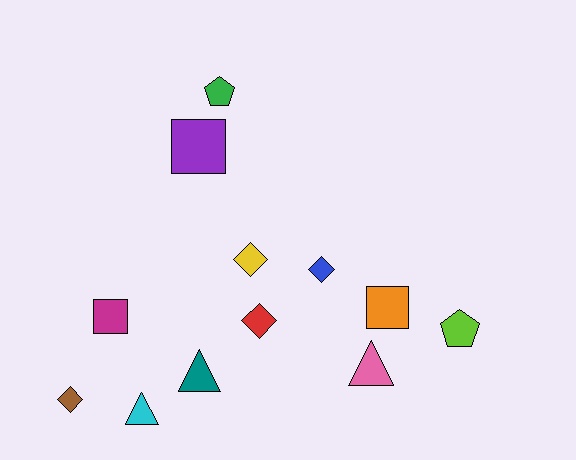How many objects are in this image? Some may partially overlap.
There are 12 objects.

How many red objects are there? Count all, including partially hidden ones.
There is 1 red object.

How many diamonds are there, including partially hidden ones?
There are 4 diamonds.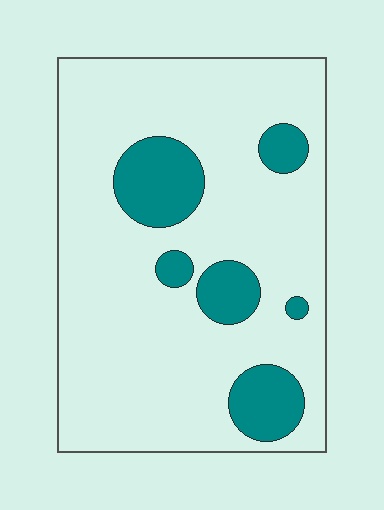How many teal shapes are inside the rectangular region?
6.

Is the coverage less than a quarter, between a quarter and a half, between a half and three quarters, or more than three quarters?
Less than a quarter.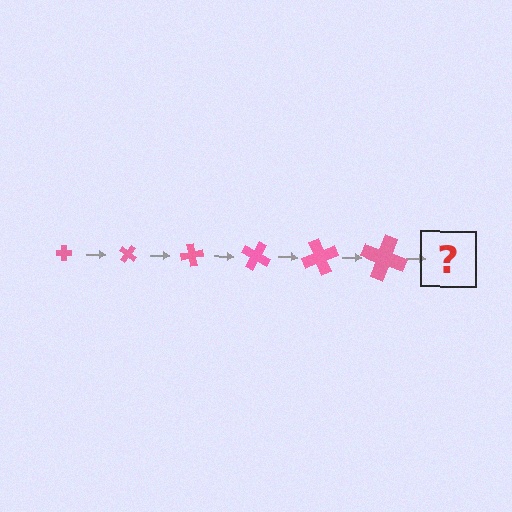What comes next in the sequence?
The next element should be a cross, larger than the previous one and rotated 240 degrees from the start.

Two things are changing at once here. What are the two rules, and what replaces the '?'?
The two rules are that the cross grows larger each step and it rotates 40 degrees each step. The '?' should be a cross, larger than the previous one and rotated 240 degrees from the start.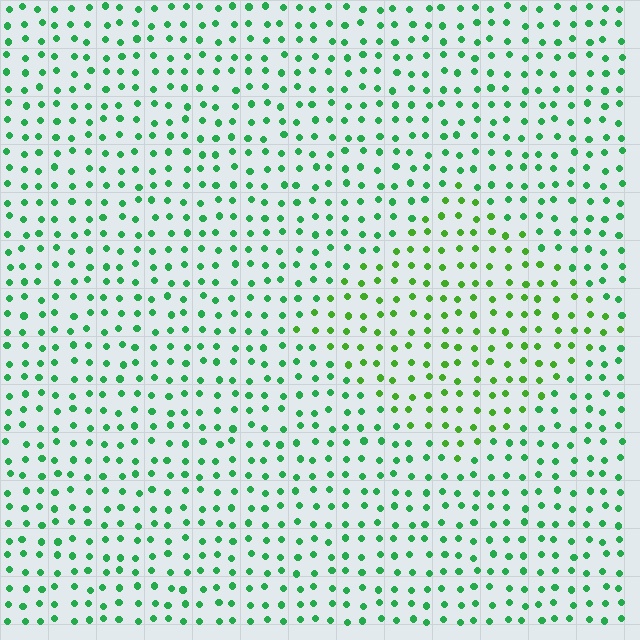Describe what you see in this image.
The image is filled with small green elements in a uniform arrangement. A diamond-shaped region is visible where the elements are tinted to a slightly different hue, forming a subtle color boundary.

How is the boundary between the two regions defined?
The boundary is defined purely by a slight shift in hue (about 30 degrees). Spacing, size, and orientation are identical on both sides.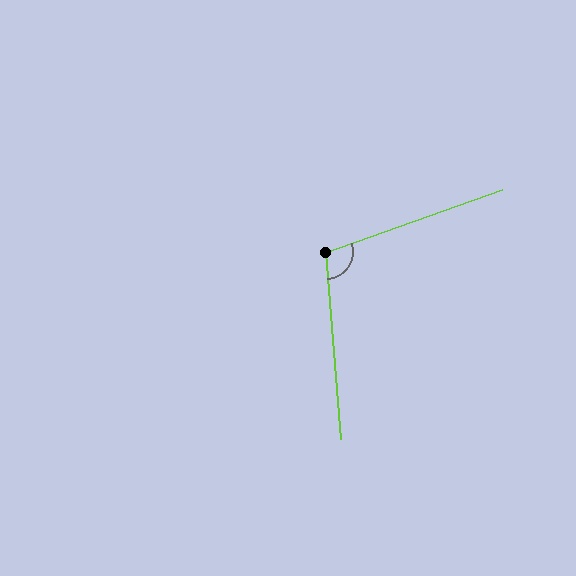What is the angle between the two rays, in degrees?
Approximately 105 degrees.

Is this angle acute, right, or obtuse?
It is obtuse.